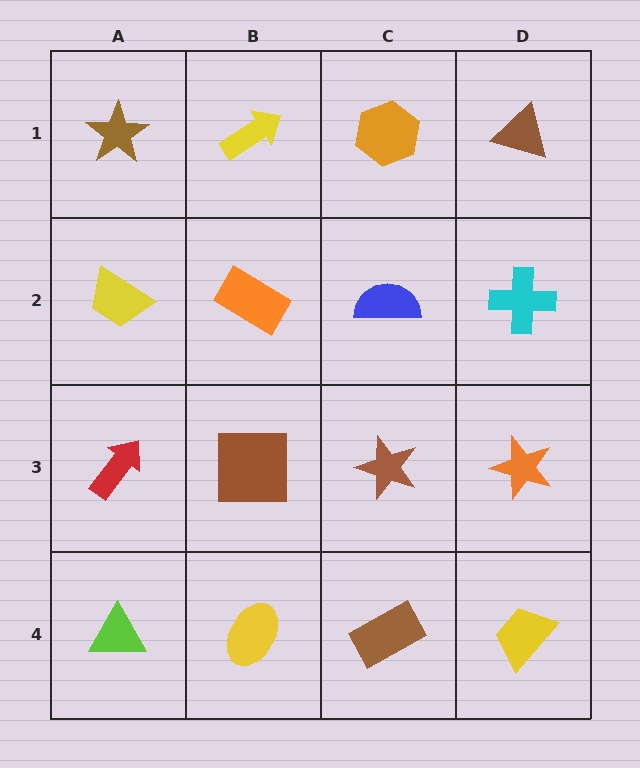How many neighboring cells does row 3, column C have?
4.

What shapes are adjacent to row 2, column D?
A brown triangle (row 1, column D), an orange star (row 3, column D), a blue semicircle (row 2, column C).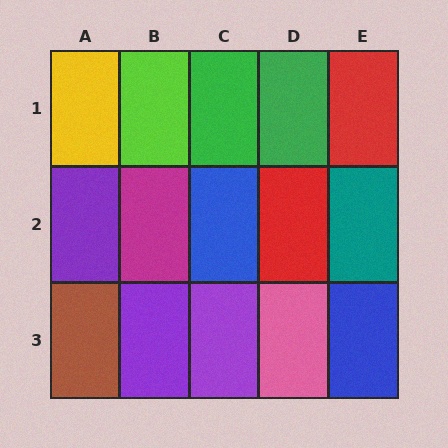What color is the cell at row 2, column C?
Blue.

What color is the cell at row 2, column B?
Magenta.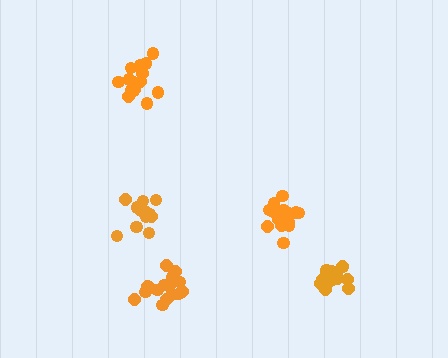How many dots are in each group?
Group 1: 17 dots, Group 2: 19 dots, Group 3: 14 dots, Group 4: 16 dots, Group 5: 16 dots (82 total).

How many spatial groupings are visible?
There are 5 spatial groupings.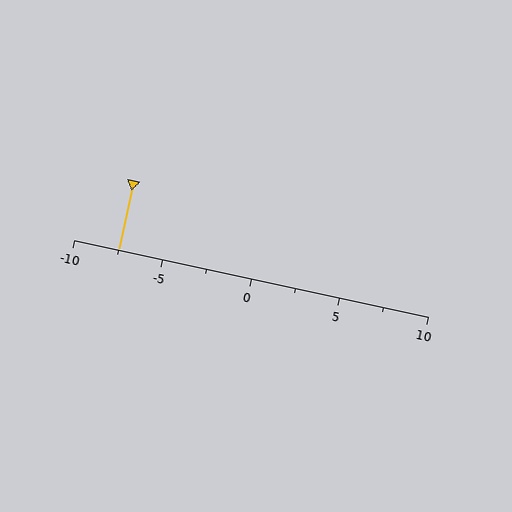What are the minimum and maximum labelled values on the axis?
The axis runs from -10 to 10.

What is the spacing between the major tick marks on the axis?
The major ticks are spaced 5 apart.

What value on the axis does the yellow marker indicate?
The marker indicates approximately -7.5.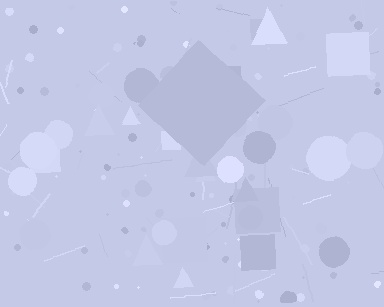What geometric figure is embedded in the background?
A diamond is embedded in the background.